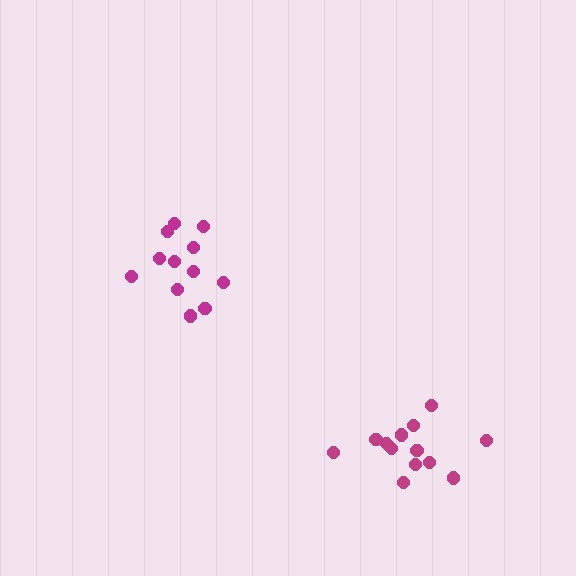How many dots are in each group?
Group 1: 12 dots, Group 2: 13 dots (25 total).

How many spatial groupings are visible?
There are 2 spatial groupings.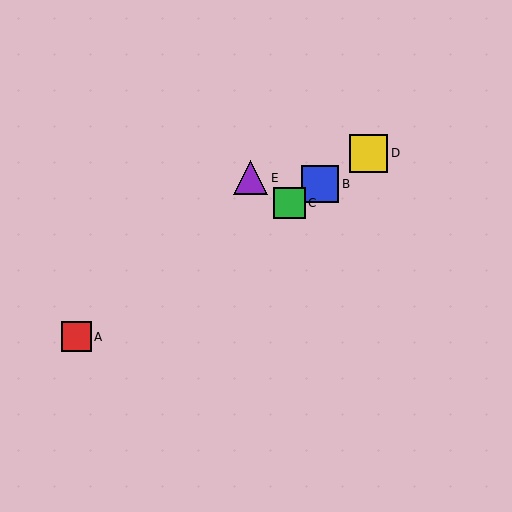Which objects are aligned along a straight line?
Objects A, B, C, D are aligned along a straight line.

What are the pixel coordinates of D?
Object D is at (369, 153).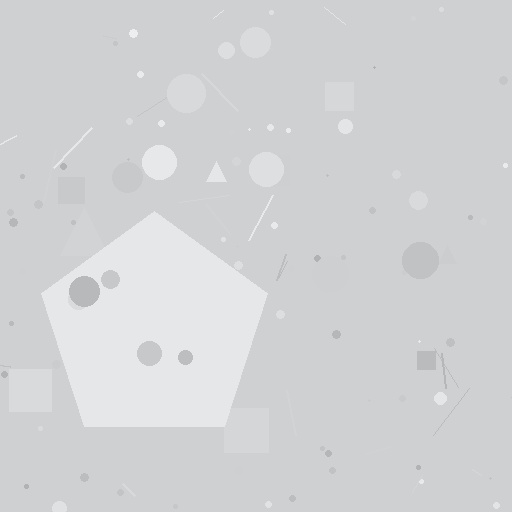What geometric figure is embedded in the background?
A pentagon is embedded in the background.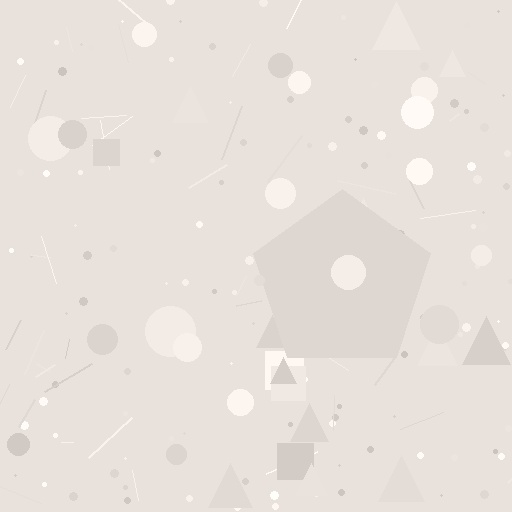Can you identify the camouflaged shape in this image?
The camouflaged shape is a pentagon.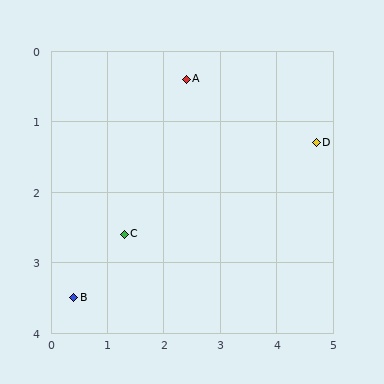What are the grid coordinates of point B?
Point B is at approximately (0.4, 3.5).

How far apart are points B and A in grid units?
Points B and A are about 3.7 grid units apart.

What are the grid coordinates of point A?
Point A is at approximately (2.4, 0.4).